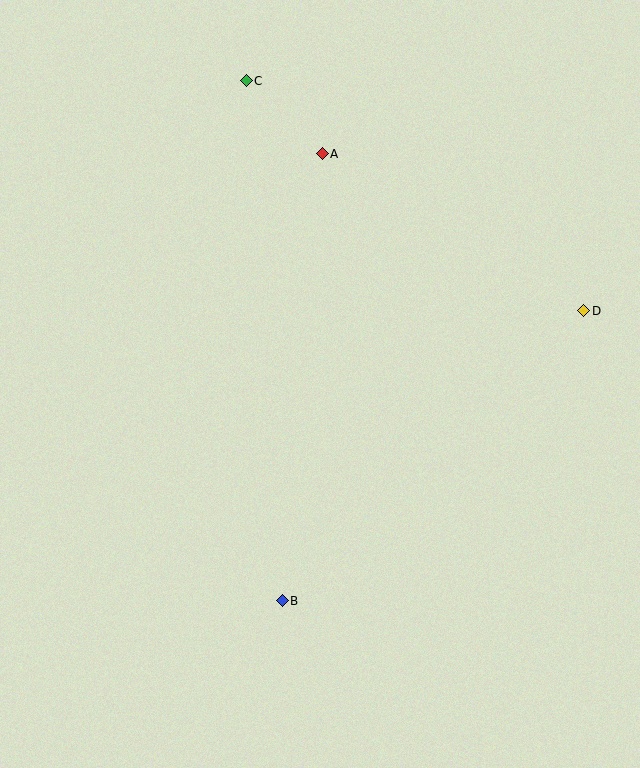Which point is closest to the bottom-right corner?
Point B is closest to the bottom-right corner.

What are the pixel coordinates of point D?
Point D is at (584, 311).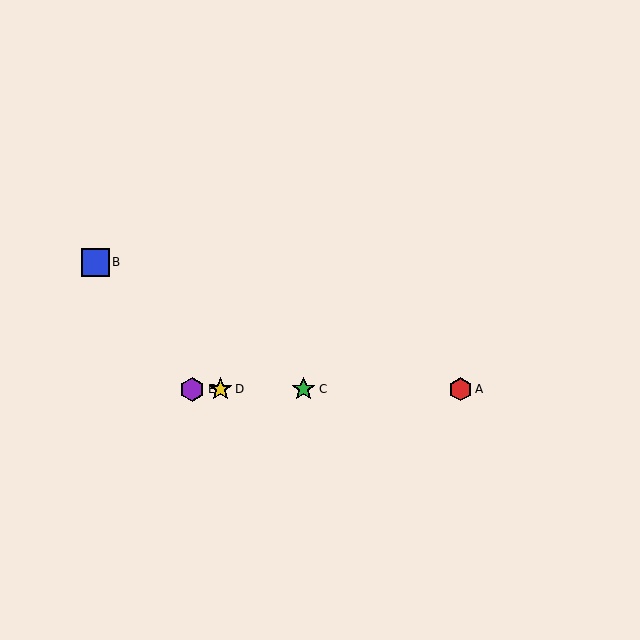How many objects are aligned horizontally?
4 objects (A, C, D, E) are aligned horizontally.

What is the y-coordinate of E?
Object E is at y≈389.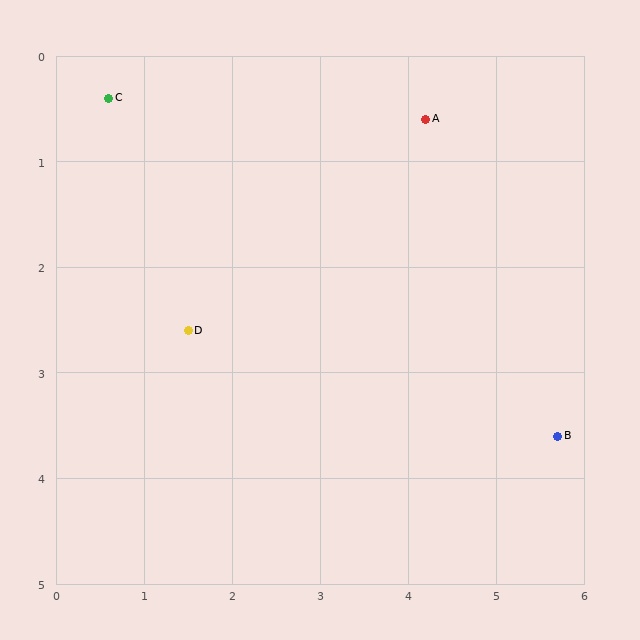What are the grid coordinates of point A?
Point A is at approximately (4.2, 0.6).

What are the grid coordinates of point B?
Point B is at approximately (5.7, 3.6).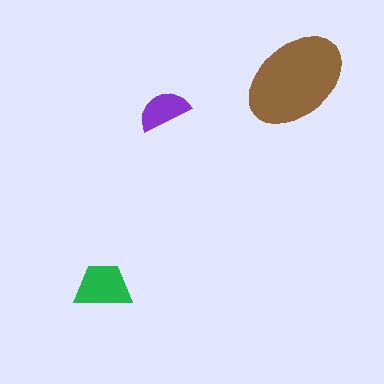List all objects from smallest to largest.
The purple semicircle, the green trapezoid, the brown ellipse.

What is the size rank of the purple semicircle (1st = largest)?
3rd.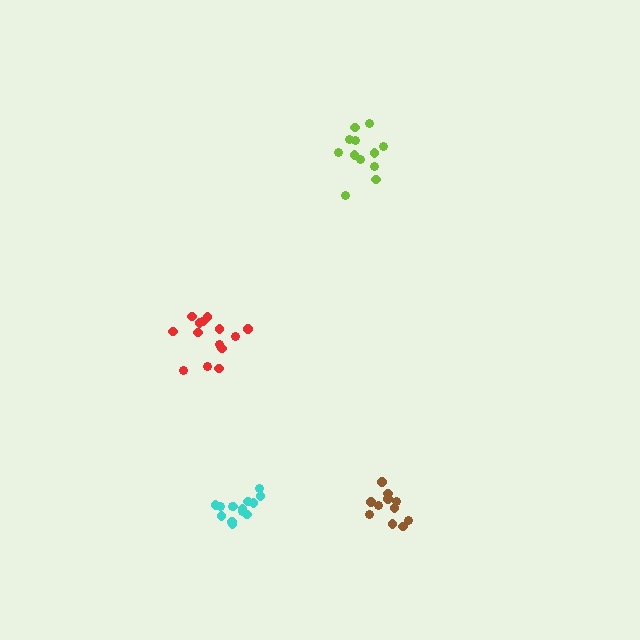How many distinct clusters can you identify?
There are 4 distinct clusters.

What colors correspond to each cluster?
The clusters are colored: lime, cyan, red, brown.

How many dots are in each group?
Group 1: 12 dots, Group 2: 14 dots, Group 3: 14 dots, Group 4: 11 dots (51 total).